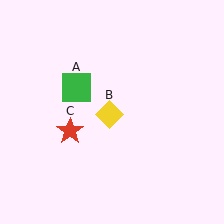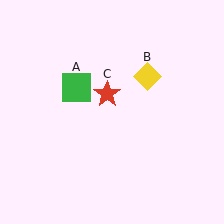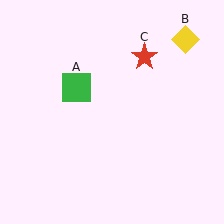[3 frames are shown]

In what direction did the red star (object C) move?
The red star (object C) moved up and to the right.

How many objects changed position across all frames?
2 objects changed position: yellow diamond (object B), red star (object C).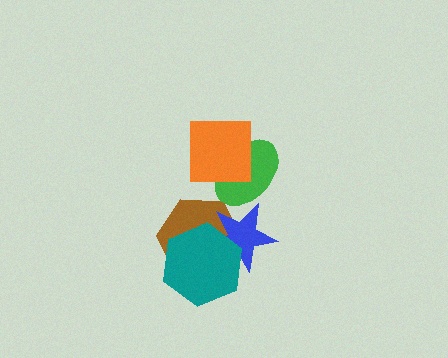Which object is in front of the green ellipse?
The orange square is in front of the green ellipse.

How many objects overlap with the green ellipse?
2 objects overlap with the green ellipse.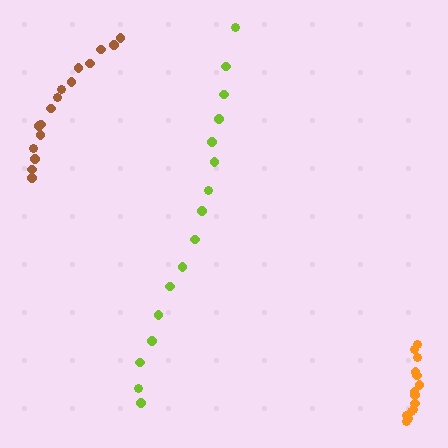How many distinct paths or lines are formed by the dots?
There are 3 distinct paths.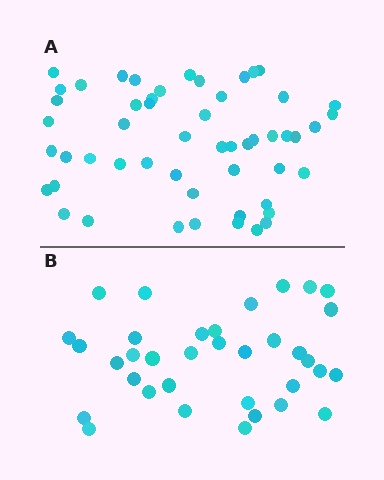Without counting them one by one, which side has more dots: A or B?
Region A (the top region) has more dots.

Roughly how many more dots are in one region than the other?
Region A has approximately 20 more dots than region B.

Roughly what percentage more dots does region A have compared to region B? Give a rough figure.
About 50% more.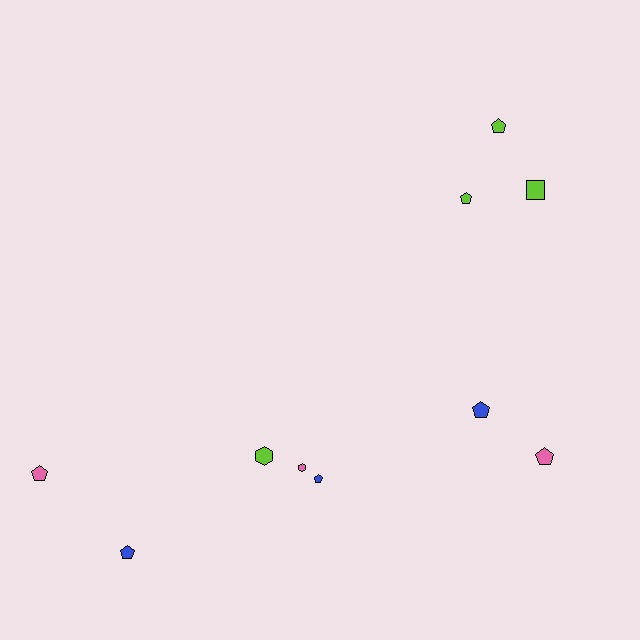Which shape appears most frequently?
Pentagon, with 7 objects.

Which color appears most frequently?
Lime, with 4 objects.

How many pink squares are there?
There are no pink squares.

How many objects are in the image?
There are 10 objects.